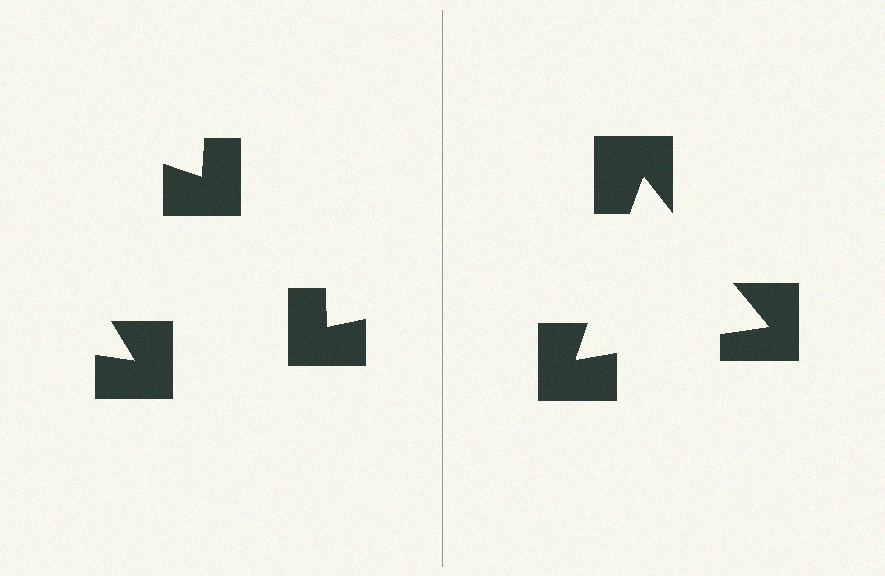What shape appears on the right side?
An illusory triangle.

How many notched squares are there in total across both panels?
6 — 3 on each side.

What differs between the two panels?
The notched squares are positioned identically on both sides; only the wedge orientations differ. On the right they align to a triangle; on the left they are misaligned.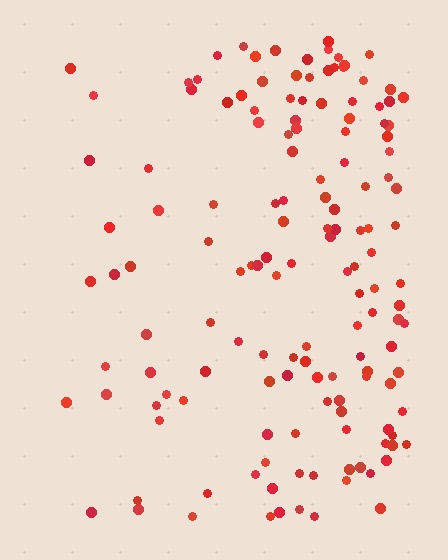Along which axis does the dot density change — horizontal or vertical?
Horizontal.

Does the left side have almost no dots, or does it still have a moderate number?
Still a moderate number, just noticeably fewer than the right.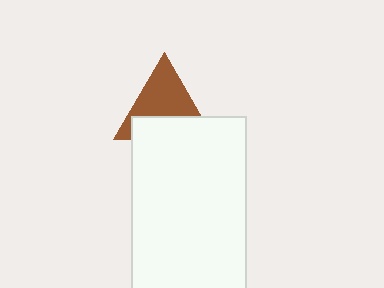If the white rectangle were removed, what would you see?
You would see the complete brown triangle.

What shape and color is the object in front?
The object in front is a white rectangle.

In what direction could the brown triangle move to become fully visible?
The brown triangle could move up. That would shift it out from behind the white rectangle entirely.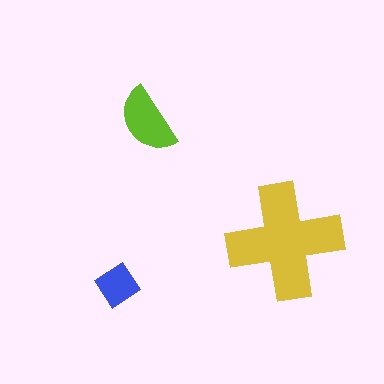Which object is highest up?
The lime semicircle is topmost.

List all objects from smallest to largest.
The blue diamond, the lime semicircle, the yellow cross.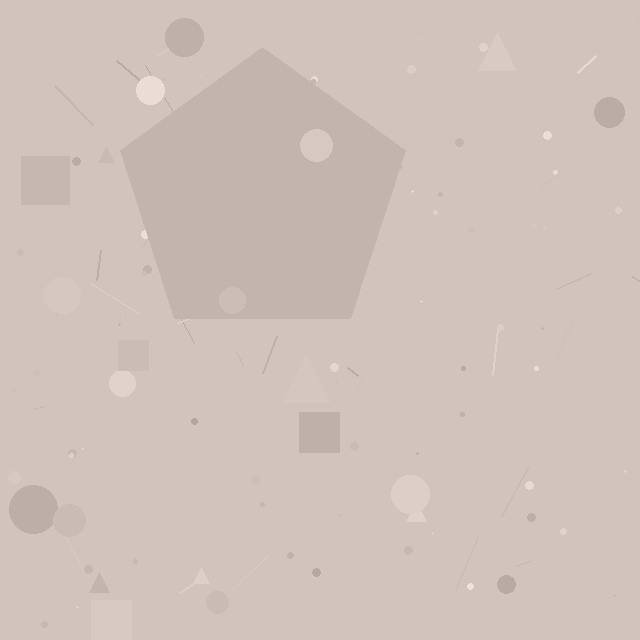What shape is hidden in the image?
A pentagon is hidden in the image.